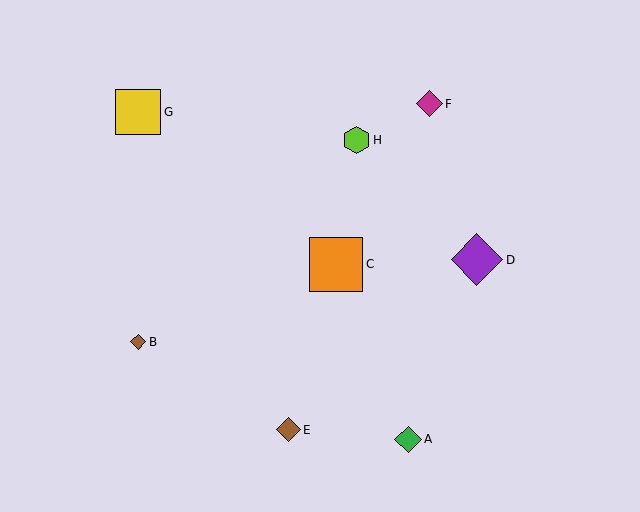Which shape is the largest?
The orange square (labeled C) is the largest.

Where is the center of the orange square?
The center of the orange square is at (336, 264).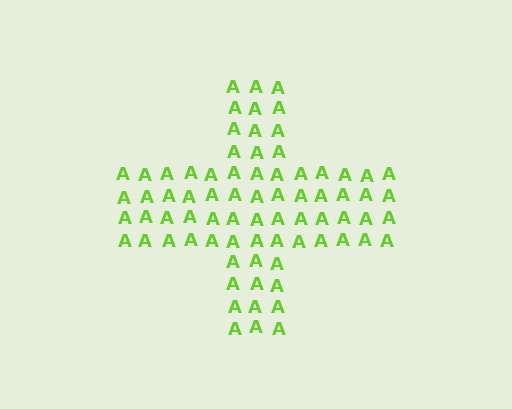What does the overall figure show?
The overall figure shows a cross.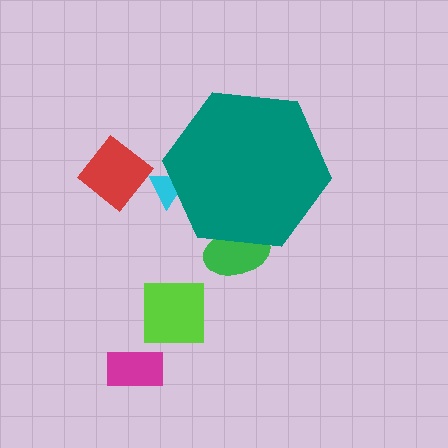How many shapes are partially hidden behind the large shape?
2 shapes are partially hidden.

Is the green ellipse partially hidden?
Yes, the green ellipse is partially hidden behind the teal hexagon.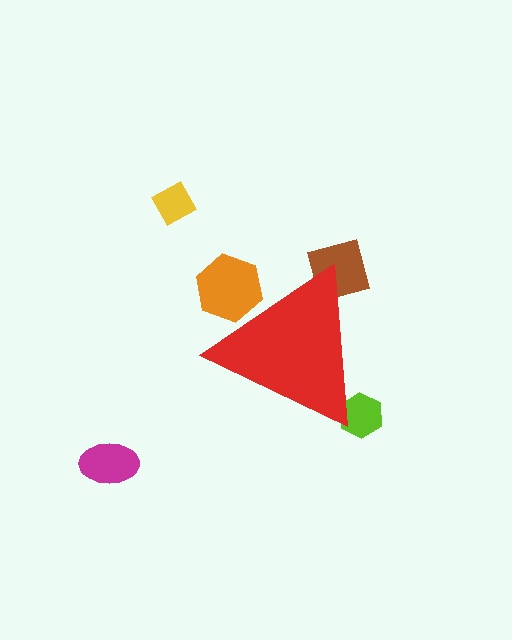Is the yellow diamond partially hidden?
No, the yellow diamond is fully visible.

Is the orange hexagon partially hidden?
Yes, the orange hexagon is partially hidden behind the red triangle.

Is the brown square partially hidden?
Yes, the brown square is partially hidden behind the red triangle.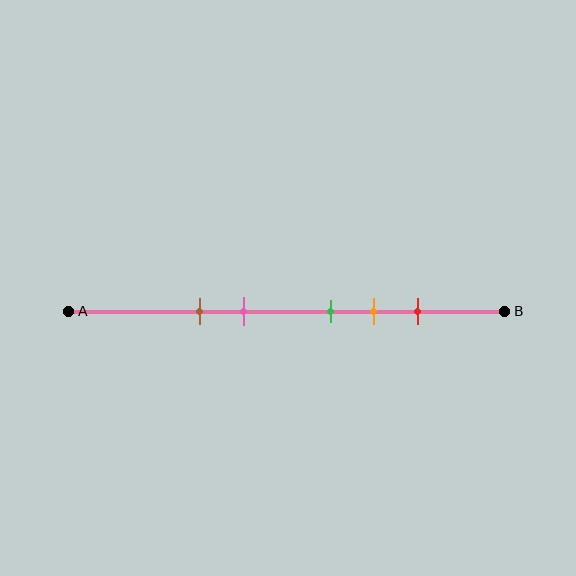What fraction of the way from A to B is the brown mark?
The brown mark is approximately 30% (0.3) of the way from A to B.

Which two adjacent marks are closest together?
The green and orange marks are the closest adjacent pair.